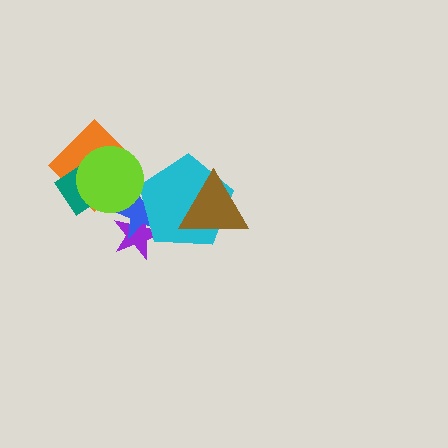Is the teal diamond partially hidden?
Yes, it is partially covered by another shape.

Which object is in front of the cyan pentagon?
The brown triangle is in front of the cyan pentagon.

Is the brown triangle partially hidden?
No, no other shape covers it.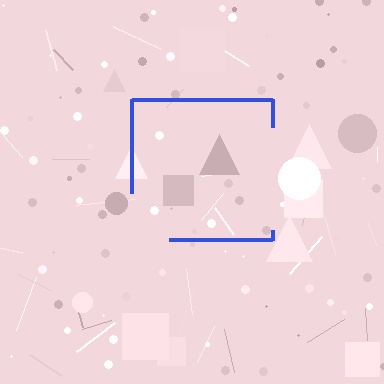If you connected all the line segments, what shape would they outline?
They would outline a square.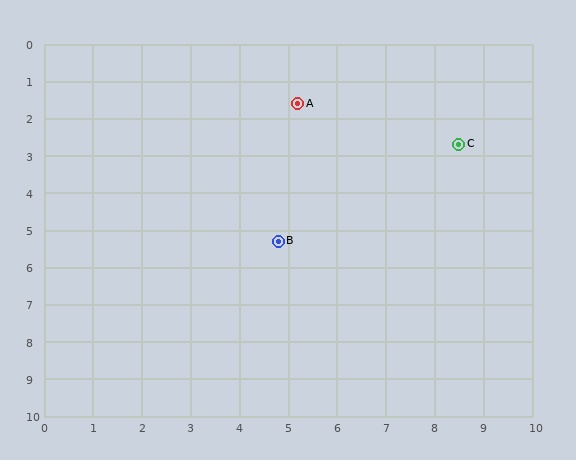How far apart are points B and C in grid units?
Points B and C are about 4.5 grid units apart.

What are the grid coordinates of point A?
Point A is at approximately (5.2, 1.6).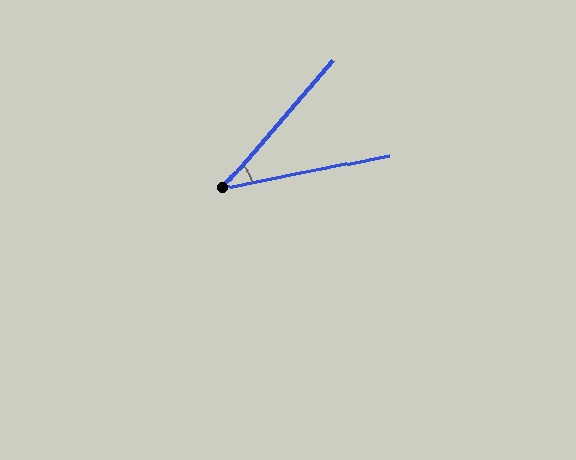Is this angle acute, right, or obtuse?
It is acute.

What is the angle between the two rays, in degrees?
Approximately 38 degrees.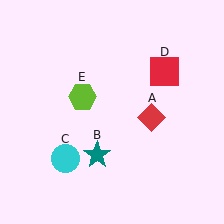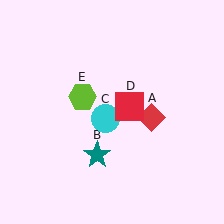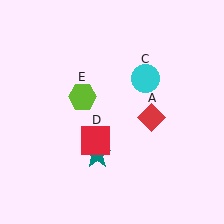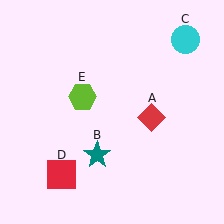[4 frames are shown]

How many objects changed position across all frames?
2 objects changed position: cyan circle (object C), red square (object D).